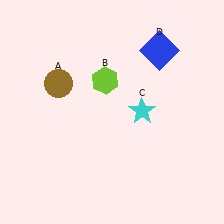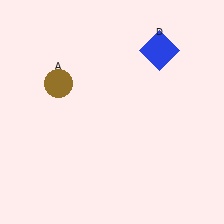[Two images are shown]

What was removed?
The lime hexagon (B), the cyan star (C) were removed in Image 2.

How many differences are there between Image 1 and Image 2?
There are 2 differences between the two images.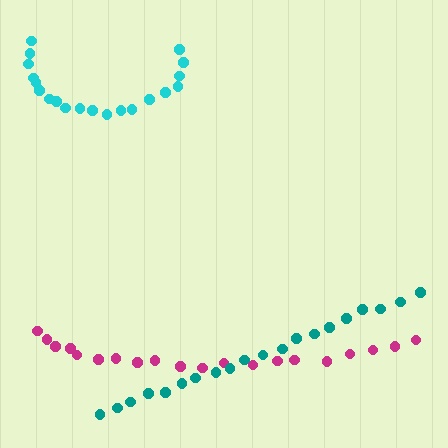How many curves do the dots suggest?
There are 3 distinct paths.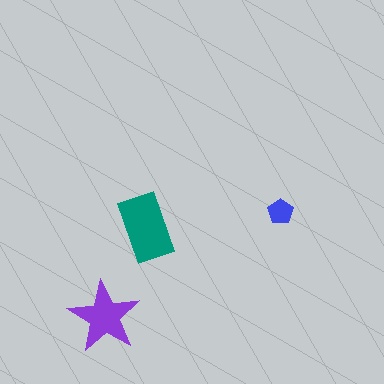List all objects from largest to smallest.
The teal rectangle, the purple star, the blue pentagon.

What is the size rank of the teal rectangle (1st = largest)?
1st.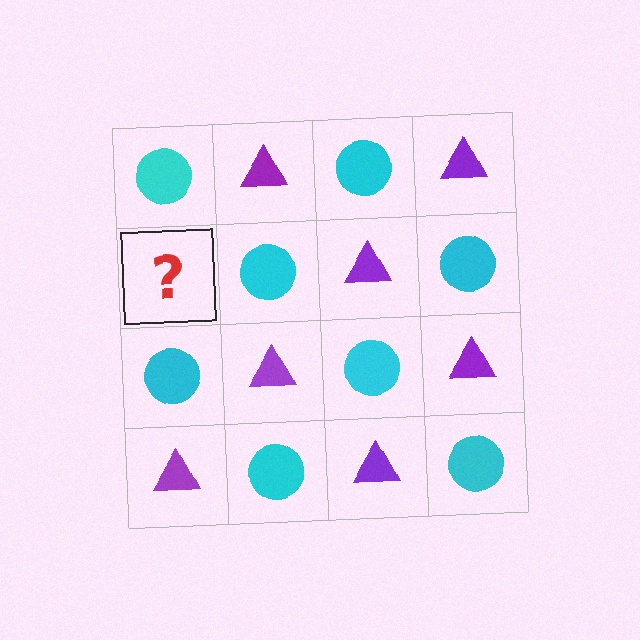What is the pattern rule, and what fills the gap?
The rule is that it alternates cyan circle and purple triangle in a checkerboard pattern. The gap should be filled with a purple triangle.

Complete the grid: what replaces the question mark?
The question mark should be replaced with a purple triangle.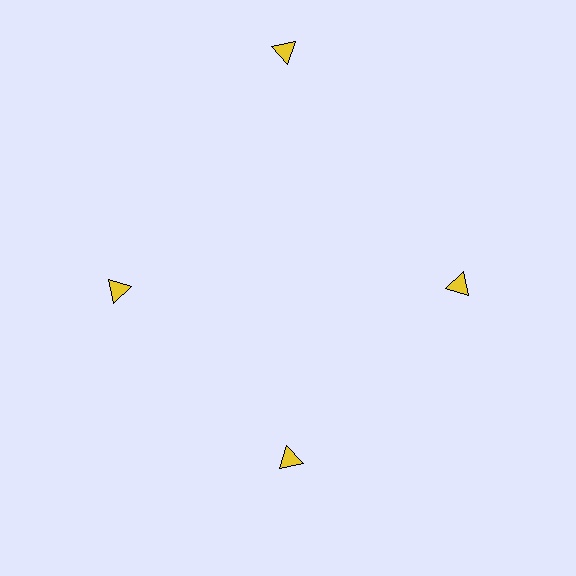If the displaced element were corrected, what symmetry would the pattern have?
It would have 4-fold rotational symmetry — the pattern would map onto itself every 90 degrees.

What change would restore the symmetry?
The symmetry would be restored by moving it inward, back onto the ring so that all 4 triangles sit at equal angles and equal distance from the center.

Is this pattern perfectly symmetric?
No. The 4 yellow triangles are arranged in a ring, but one element near the 12 o'clock position is pushed outward from the center, breaking the 4-fold rotational symmetry.